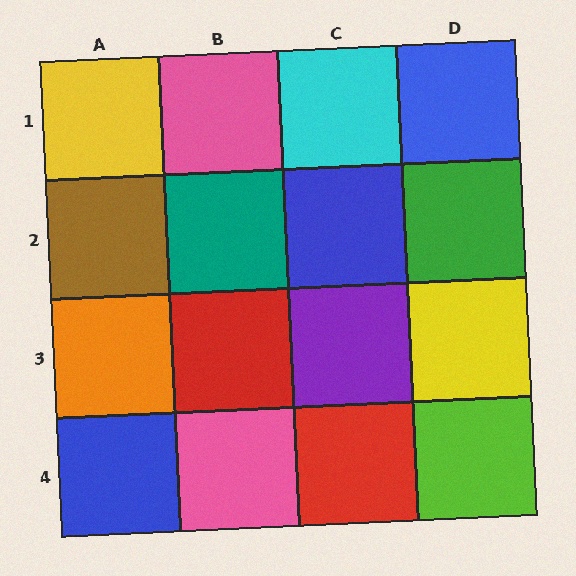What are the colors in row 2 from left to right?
Brown, teal, blue, green.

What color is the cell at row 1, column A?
Yellow.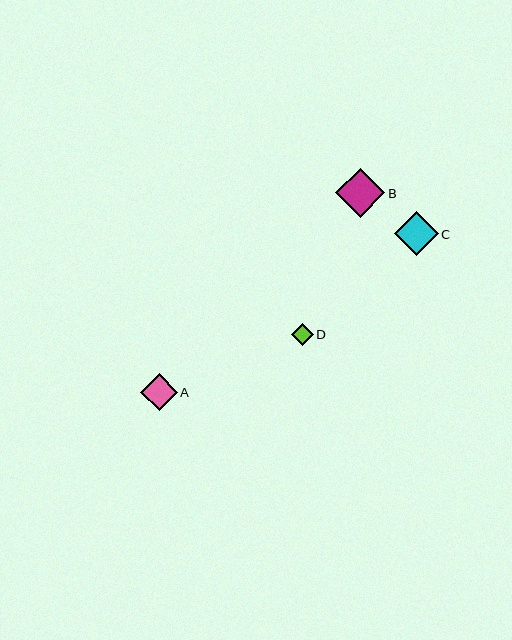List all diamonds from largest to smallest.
From largest to smallest: B, C, A, D.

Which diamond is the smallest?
Diamond D is the smallest with a size of approximately 22 pixels.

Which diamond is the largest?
Diamond B is the largest with a size of approximately 49 pixels.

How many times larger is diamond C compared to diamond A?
Diamond C is approximately 1.2 times the size of diamond A.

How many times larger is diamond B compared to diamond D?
Diamond B is approximately 2.2 times the size of diamond D.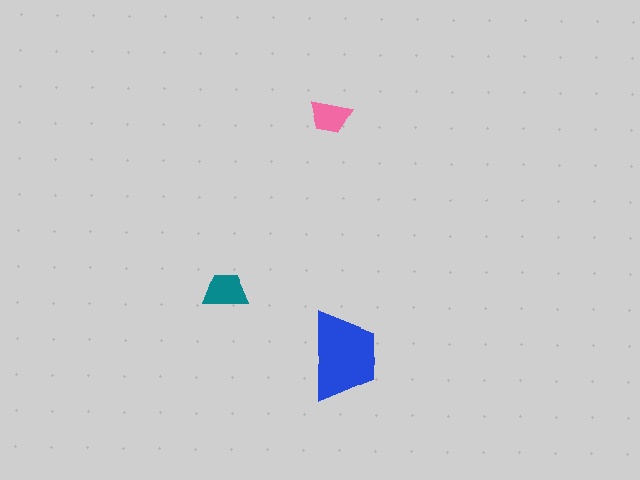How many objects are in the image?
There are 3 objects in the image.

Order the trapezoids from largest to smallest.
the blue one, the teal one, the pink one.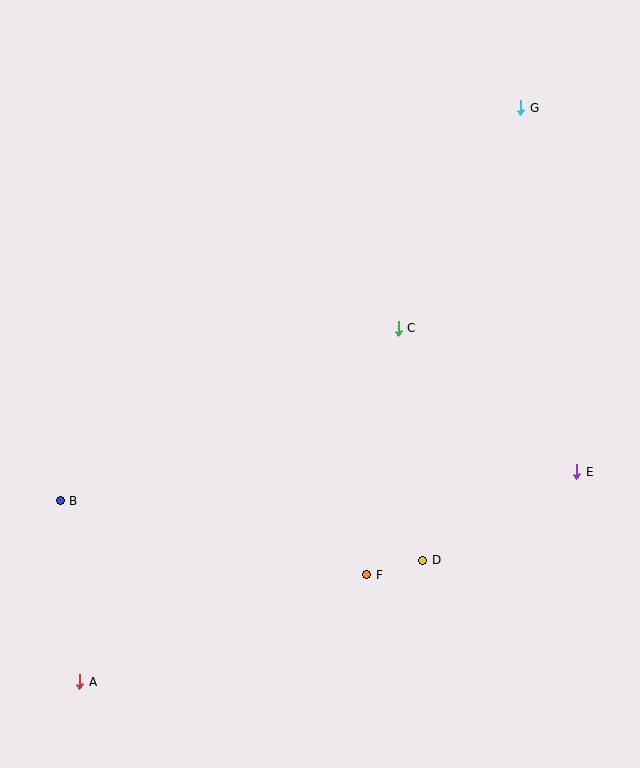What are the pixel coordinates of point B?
Point B is at (60, 501).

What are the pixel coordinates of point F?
Point F is at (367, 575).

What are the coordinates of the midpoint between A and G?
The midpoint between A and G is at (300, 395).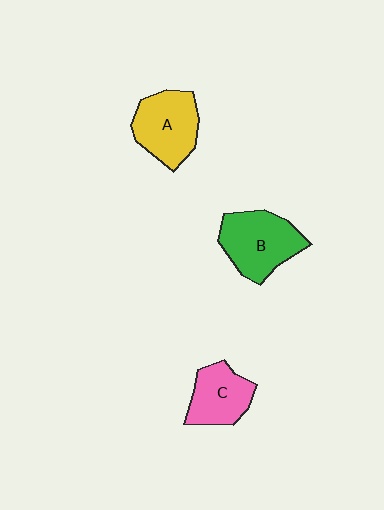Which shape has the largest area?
Shape B (green).